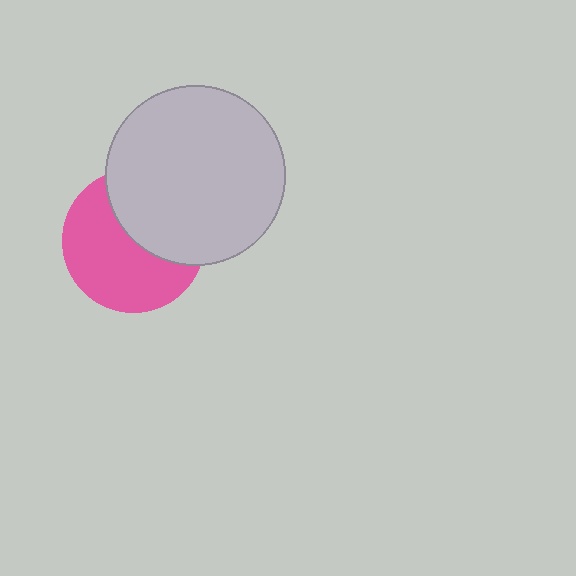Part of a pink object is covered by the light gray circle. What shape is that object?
It is a circle.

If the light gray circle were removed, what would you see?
You would see the complete pink circle.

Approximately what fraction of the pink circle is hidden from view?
Roughly 42% of the pink circle is hidden behind the light gray circle.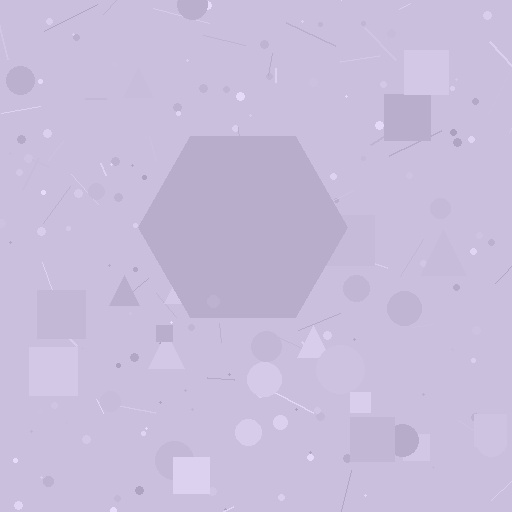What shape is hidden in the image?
A hexagon is hidden in the image.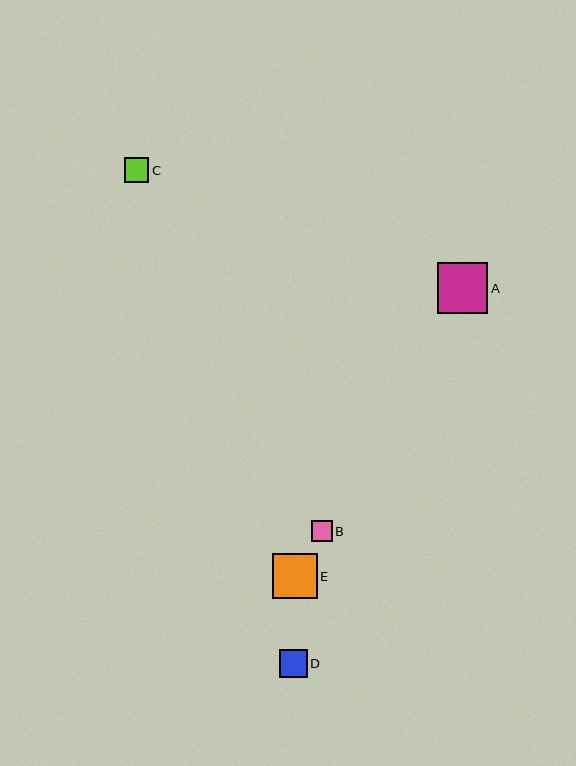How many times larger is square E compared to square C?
Square E is approximately 1.9 times the size of square C.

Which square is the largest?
Square A is the largest with a size of approximately 51 pixels.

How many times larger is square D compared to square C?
Square D is approximately 1.1 times the size of square C.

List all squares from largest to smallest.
From largest to smallest: A, E, D, C, B.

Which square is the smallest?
Square B is the smallest with a size of approximately 21 pixels.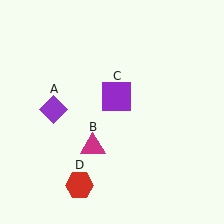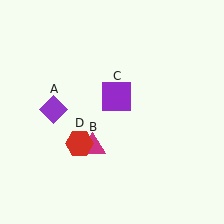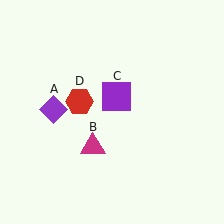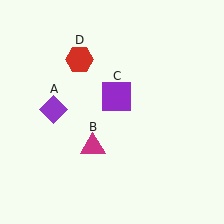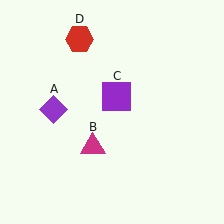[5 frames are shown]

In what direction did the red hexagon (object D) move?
The red hexagon (object D) moved up.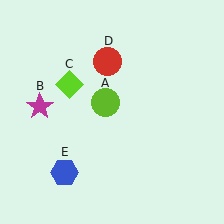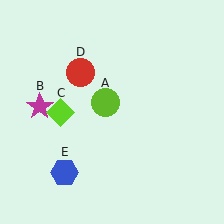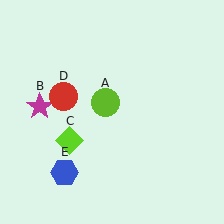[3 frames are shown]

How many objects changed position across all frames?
2 objects changed position: lime diamond (object C), red circle (object D).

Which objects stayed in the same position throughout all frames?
Lime circle (object A) and magenta star (object B) and blue hexagon (object E) remained stationary.